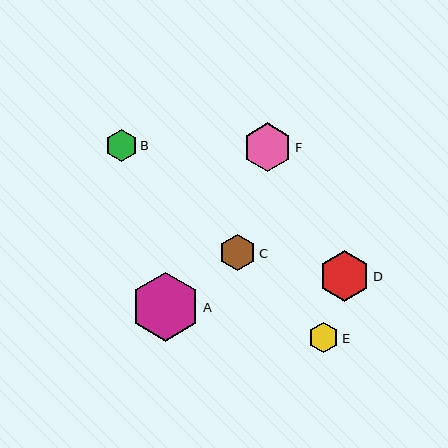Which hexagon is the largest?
Hexagon A is the largest with a size of approximately 69 pixels.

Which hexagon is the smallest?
Hexagon E is the smallest with a size of approximately 31 pixels.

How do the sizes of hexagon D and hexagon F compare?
Hexagon D and hexagon F are approximately the same size.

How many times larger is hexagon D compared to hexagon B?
Hexagon D is approximately 1.6 times the size of hexagon B.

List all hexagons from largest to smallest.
From largest to smallest: A, D, F, C, B, E.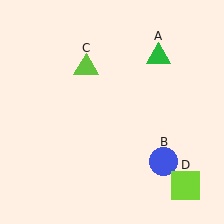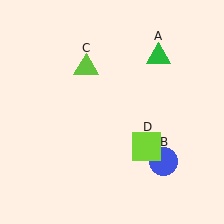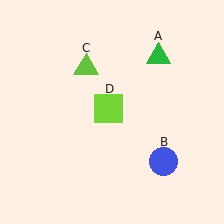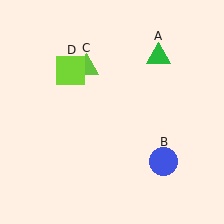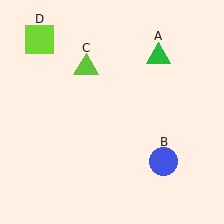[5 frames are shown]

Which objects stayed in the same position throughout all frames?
Green triangle (object A) and blue circle (object B) and lime triangle (object C) remained stationary.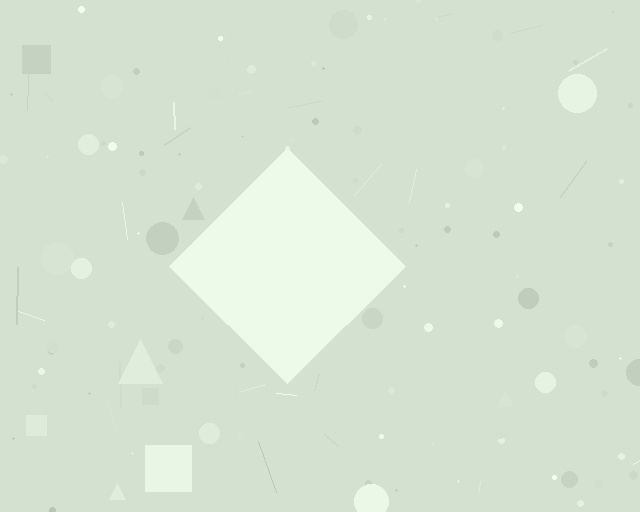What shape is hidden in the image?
A diamond is hidden in the image.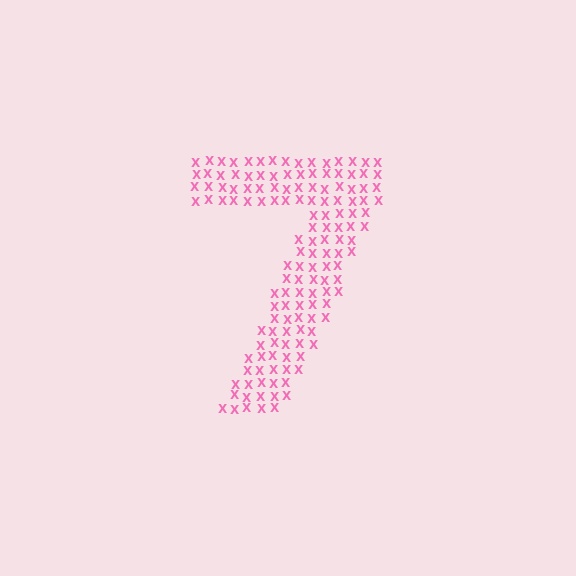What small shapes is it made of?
It is made of small letter X's.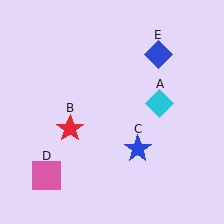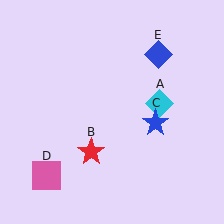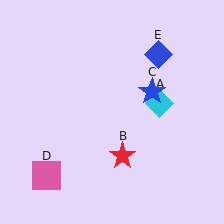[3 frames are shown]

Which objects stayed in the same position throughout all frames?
Cyan diamond (object A) and pink square (object D) and blue diamond (object E) remained stationary.